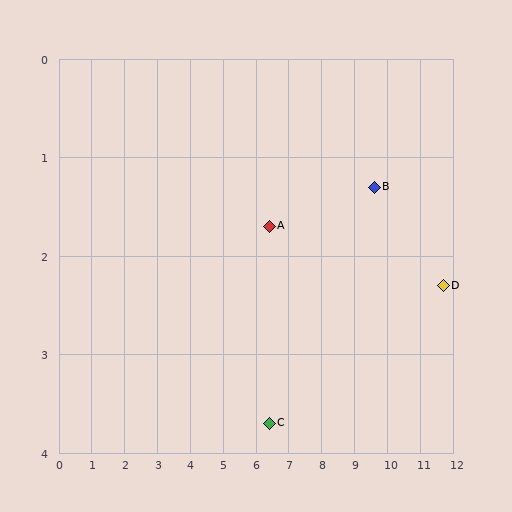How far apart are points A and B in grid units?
Points A and B are about 3.2 grid units apart.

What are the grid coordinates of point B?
Point B is at approximately (9.6, 1.3).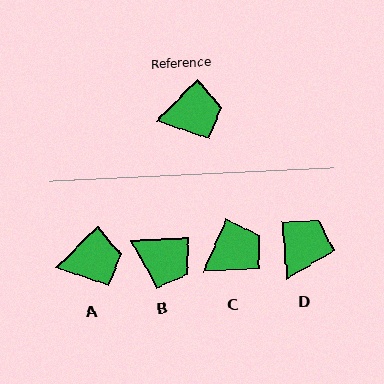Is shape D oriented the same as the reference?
No, it is off by about 49 degrees.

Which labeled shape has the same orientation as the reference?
A.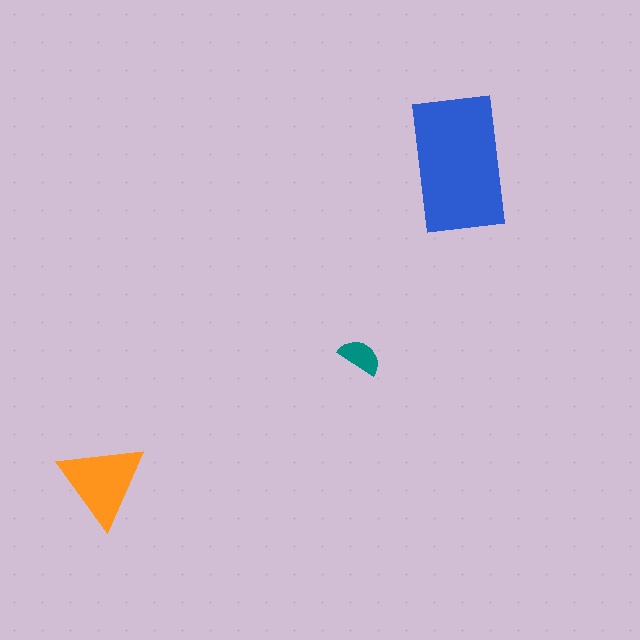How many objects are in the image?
There are 3 objects in the image.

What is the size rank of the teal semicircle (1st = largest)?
3rd.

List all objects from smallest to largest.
The teal semicircle, the orange triangle, the blue rectangle.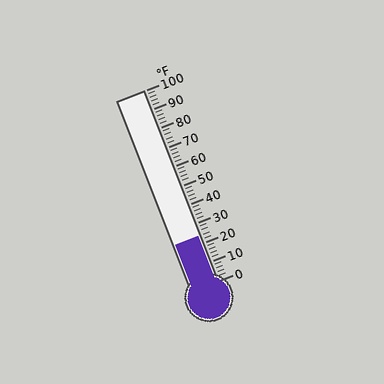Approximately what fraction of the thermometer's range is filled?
The thermometer is filled to approximately 25% of its range.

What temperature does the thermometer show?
The thermometer shows approximately 24°F.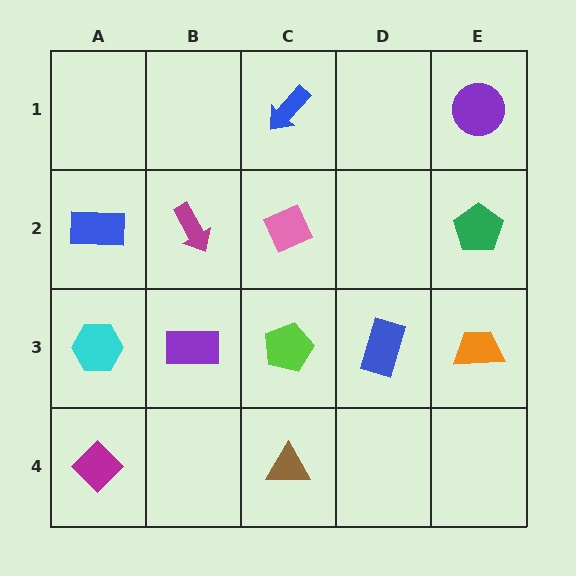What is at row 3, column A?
A cyan hexagon.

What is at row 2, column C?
A pink diamond.